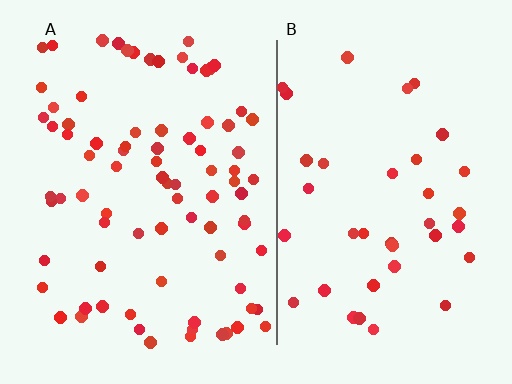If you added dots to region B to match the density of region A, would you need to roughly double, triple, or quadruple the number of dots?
Approximately double.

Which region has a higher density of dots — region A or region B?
A (the left).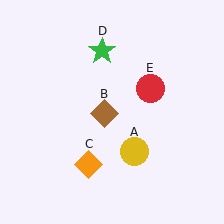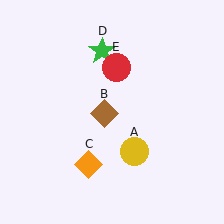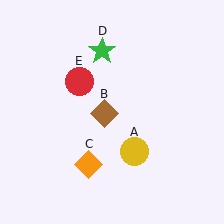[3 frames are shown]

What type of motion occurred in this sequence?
The red circle (object E) rotated counterclockwise around the center of the scene.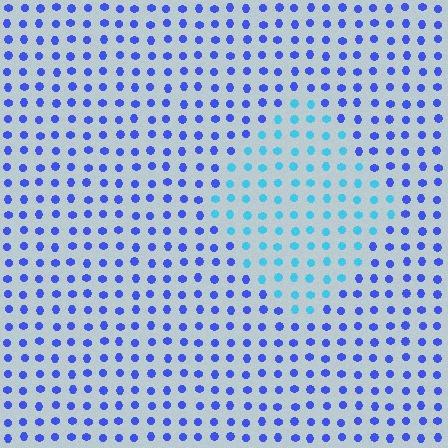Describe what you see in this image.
The image is filled with small blue elements in a uniform arrangement. A diamond-shaped region is visible where the elements are tinted to a slightly different hue, forming a subtle color boundary.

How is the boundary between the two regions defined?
The boundary is defined purely by a slight shift in hue (about 42 degrees). Spacing, size, and orientation are identical on both sides.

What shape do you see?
I see a diamond.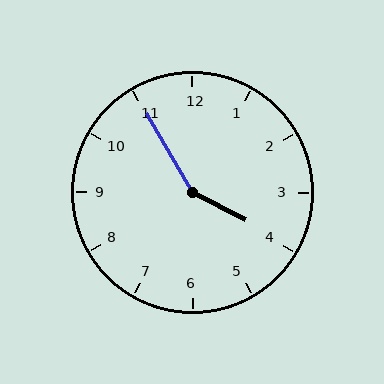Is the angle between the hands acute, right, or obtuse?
It is obtuse.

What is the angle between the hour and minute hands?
Approximately 148 degrees.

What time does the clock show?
3:55.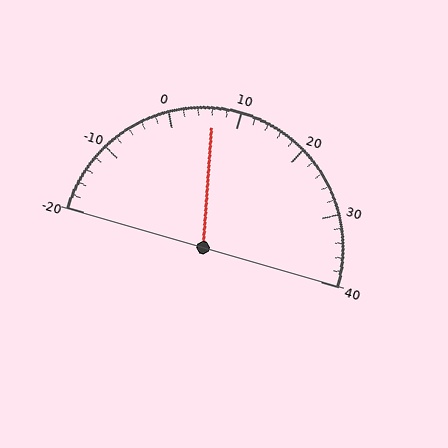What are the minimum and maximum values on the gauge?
The gauge ranges from -20 to 40.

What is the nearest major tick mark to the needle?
The nearest major tick mark is 10.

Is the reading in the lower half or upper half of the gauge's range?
The reading is in the lower half of the range (-20 to 40).